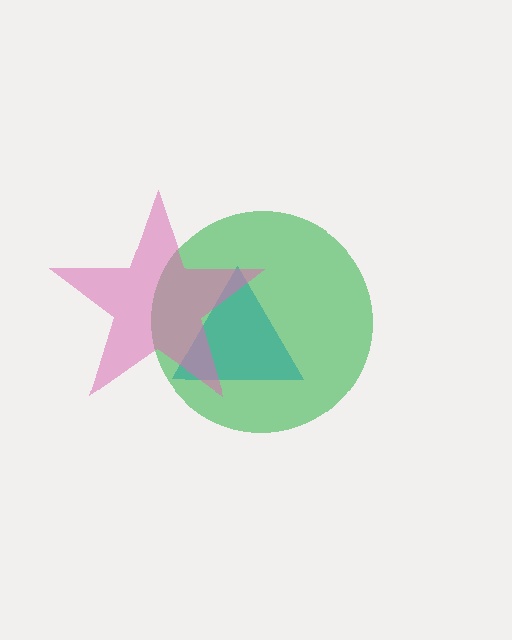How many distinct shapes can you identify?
There are 3 distinct shapes: a green circle, a teal triangle, a pink star.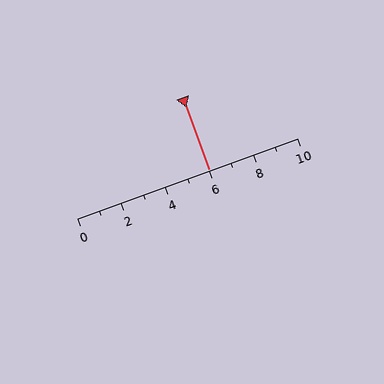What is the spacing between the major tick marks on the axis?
The major ticks are spaced 2 apart.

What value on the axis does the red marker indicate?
The marker indicates approximately 6.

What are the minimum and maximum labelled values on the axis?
The axis runs from 0 to 10.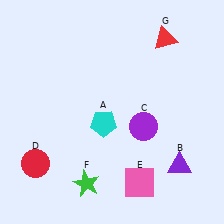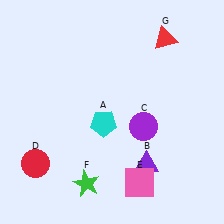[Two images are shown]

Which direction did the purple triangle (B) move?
The purple triangle (B) moved left.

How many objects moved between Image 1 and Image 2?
1 object moved between the two images.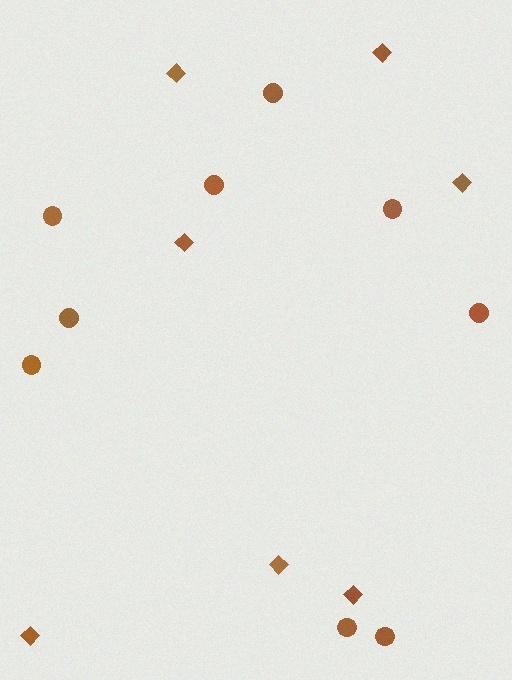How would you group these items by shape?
There are 2 groups: one group of diamonds (7) and one group of circles (9).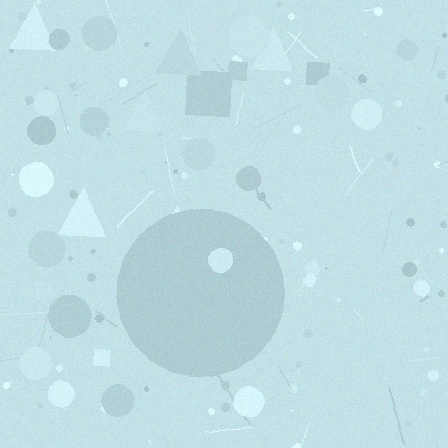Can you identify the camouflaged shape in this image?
The camouflaged shape is a circle.